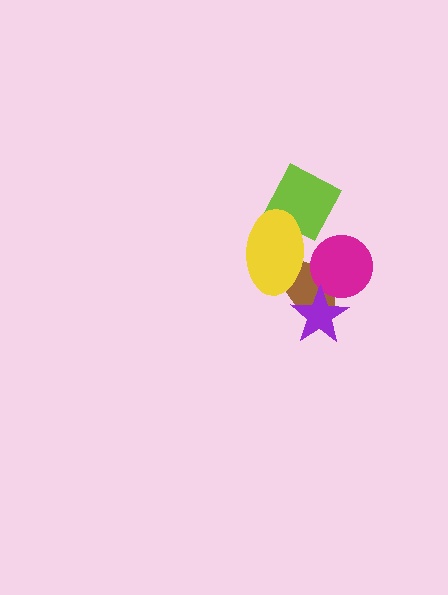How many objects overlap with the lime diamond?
1 object overlaps with the lime diamond.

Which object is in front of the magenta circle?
The purple star is in front of the magenta circle.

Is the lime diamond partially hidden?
Yes, it is partially covered by another shape.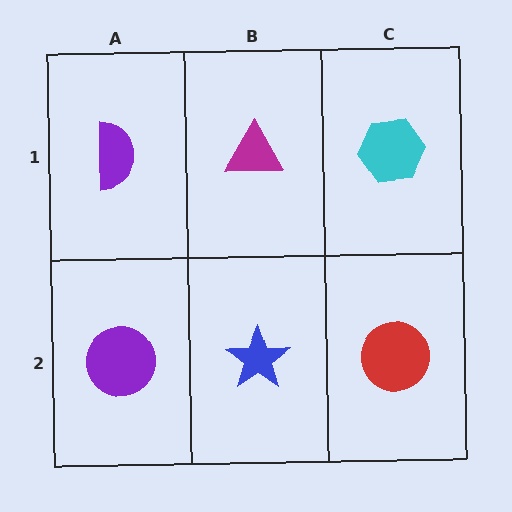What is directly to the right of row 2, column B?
A red circle.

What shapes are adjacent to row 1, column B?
A blue star (row 2, column B), a purple semicircle (row 1, column A), a cyan hexagon (row 1, column C).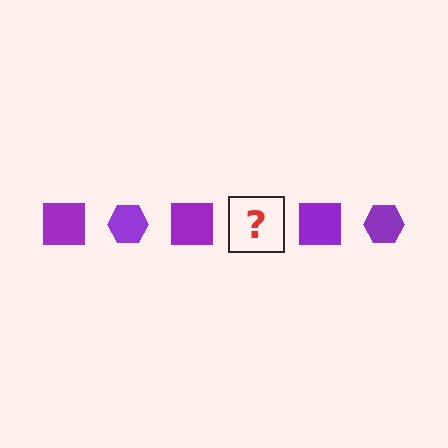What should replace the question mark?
The question mark should be replaced with a purple hexagon.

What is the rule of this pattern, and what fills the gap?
The rule is that the pattern cycles through square, hexagon shapes in purple. The gap should be filled with a purple hexagon.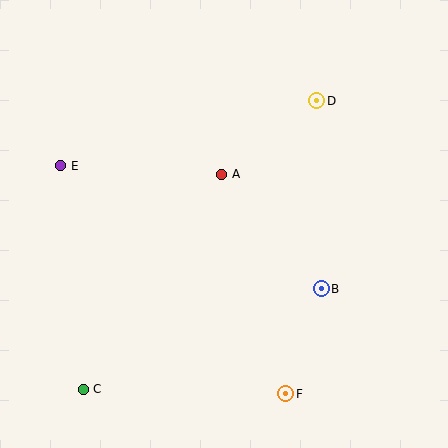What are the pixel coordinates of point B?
Point B is at (321, 289).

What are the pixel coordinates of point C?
Point C is at (83, 389).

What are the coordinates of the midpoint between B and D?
The midpoint between B and D is at (319, 195).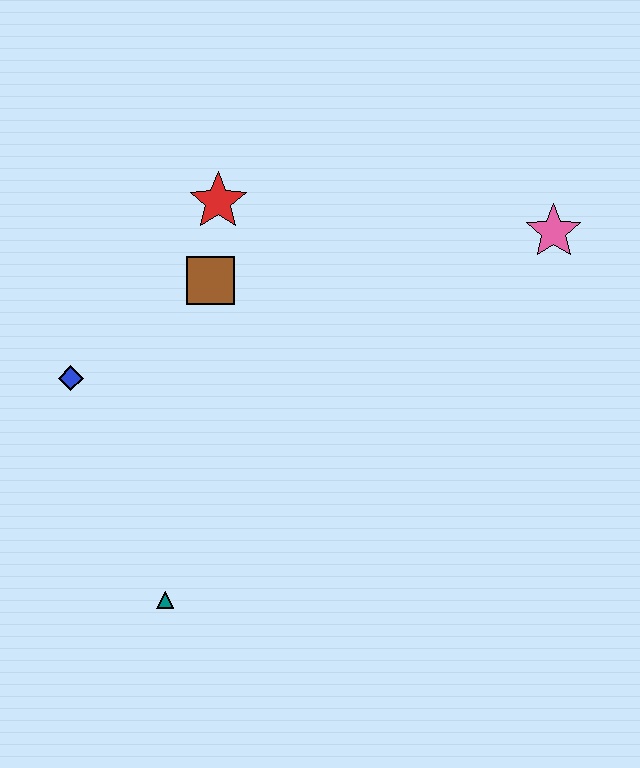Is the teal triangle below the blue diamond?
Yes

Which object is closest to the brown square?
The red star is closest to the brown square.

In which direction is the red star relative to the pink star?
The red star is to the left of the pink star.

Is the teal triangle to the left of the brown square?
Yes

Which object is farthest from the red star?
The teal triangle is farthest from the red star.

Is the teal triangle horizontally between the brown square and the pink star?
No